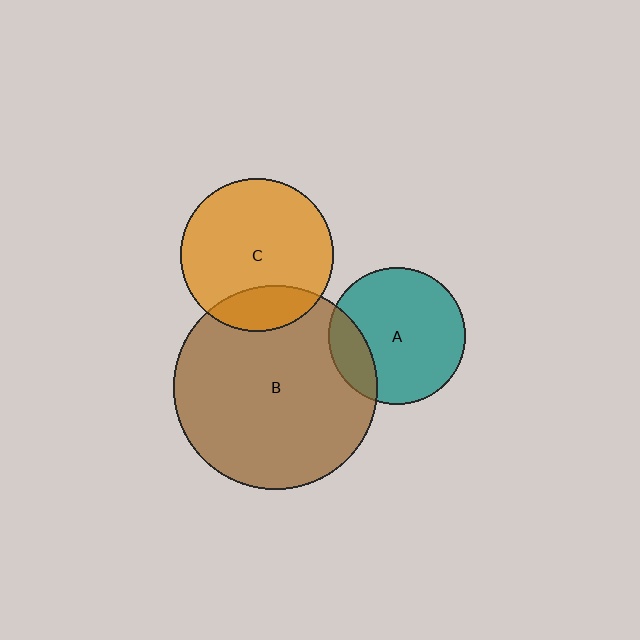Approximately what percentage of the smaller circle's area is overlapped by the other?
Approximately 20%.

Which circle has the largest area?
Circle B (brown).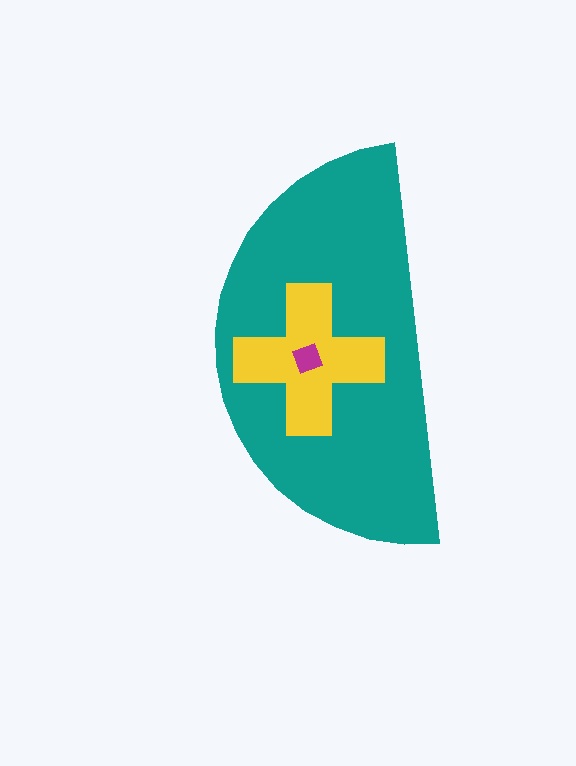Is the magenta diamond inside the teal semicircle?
Yes.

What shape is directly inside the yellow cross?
The magenta diamond.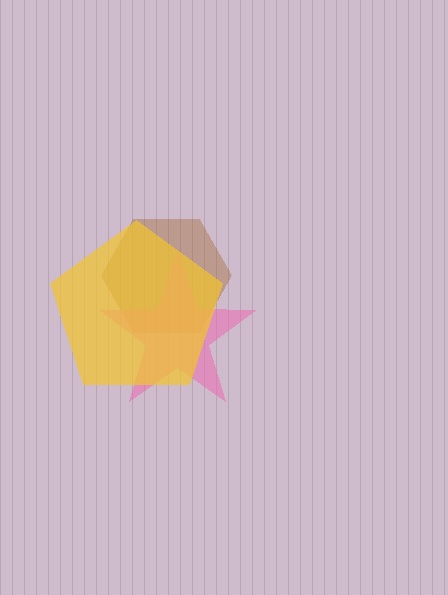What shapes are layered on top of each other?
The layered shapes are: a brown hexagon, a pink star, a yellow pentagon.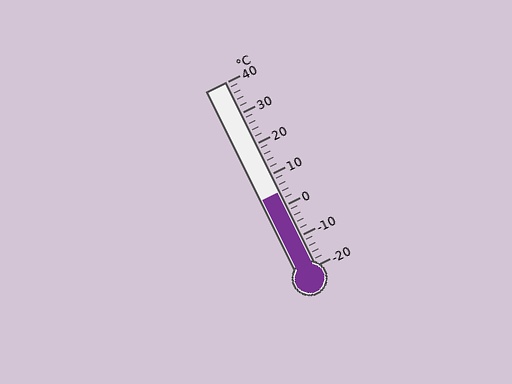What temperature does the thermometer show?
The thermometer shows approximately 4°C.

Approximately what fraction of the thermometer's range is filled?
The thermometer is filled to approximately 40% of its range.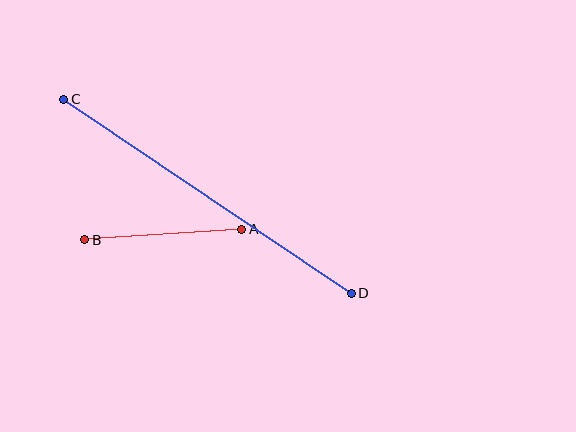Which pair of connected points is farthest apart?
Points C and D are farthest apart.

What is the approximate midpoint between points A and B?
The midpoint is at approximately (163, 235) pixels.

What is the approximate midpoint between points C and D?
The midpoint is at approximately (207, 196) pixels.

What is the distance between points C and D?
The distance is approximately 347 pixels.